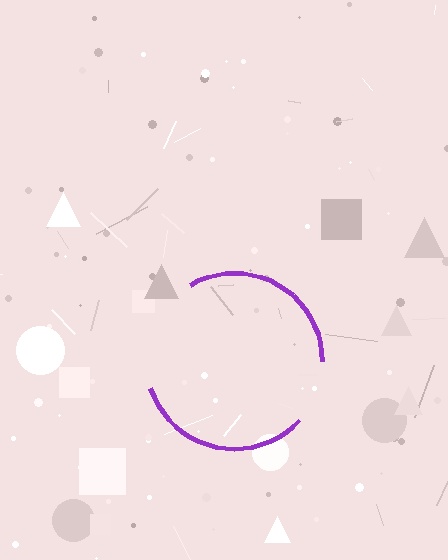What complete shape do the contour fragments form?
The contour fragments form a circle.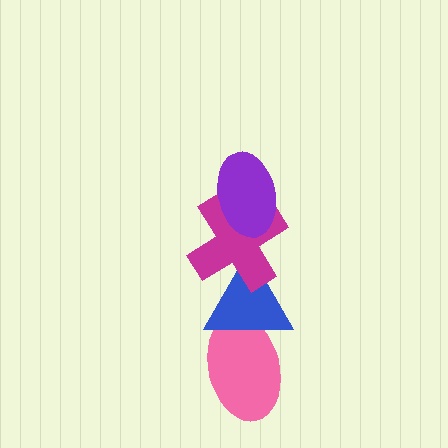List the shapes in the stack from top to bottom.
From top to bottom: the purple ellipse, the magenta cross, the blue triangle, the pink ellipse.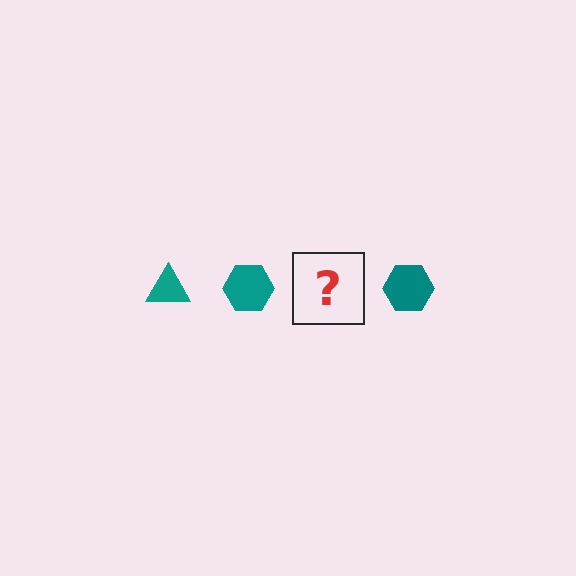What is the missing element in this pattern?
The missing element is a teal triangle.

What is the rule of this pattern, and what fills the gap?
The rule is that the pattern cycles through triangle, hexagon shapes in teal. The gap should be filled with a teal triangle.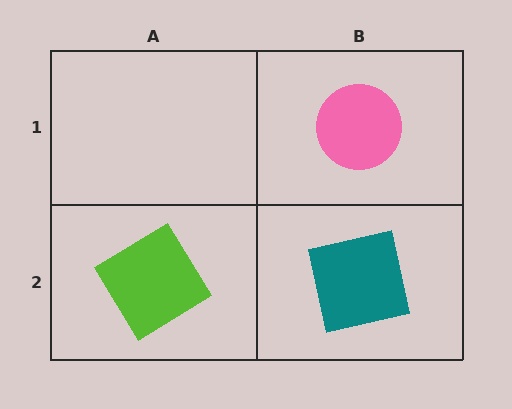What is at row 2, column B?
A teal square.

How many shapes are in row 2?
2 shapes.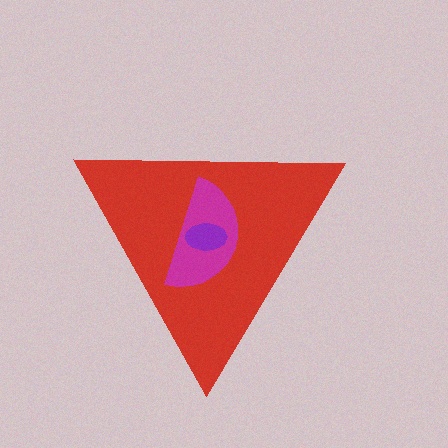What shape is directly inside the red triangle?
The magenta semicircle.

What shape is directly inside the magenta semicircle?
The purple ellipse.